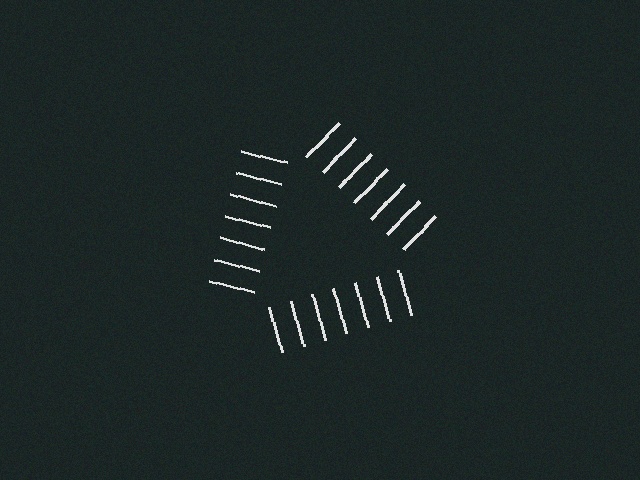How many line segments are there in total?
21 — 7 along each of the 3 edges.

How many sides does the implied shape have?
3 sides — the line-ends trace a triangle.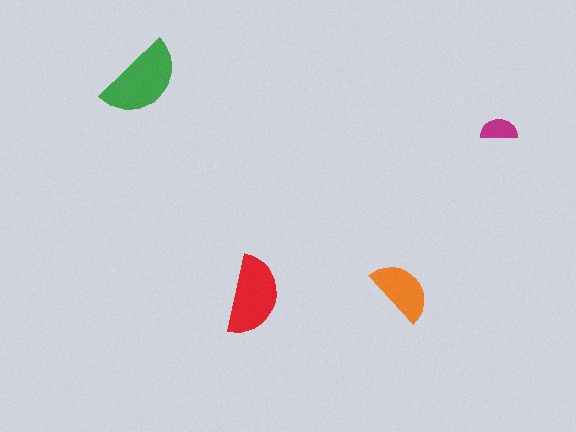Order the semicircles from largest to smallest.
the green one, the red one, the orange one, the magenta one.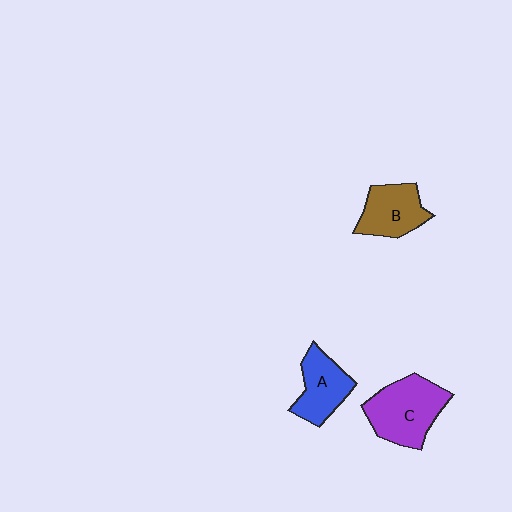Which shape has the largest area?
Shape C (purple).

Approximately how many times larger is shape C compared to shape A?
Approximately 1.4 times.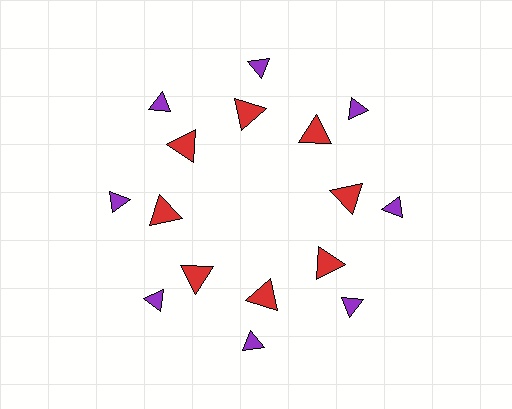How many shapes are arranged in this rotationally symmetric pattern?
There are 16 shapes, arranged in 8 groups of 2.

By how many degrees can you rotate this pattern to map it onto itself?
The pattern maps onto itself every 45 degrees of rotation.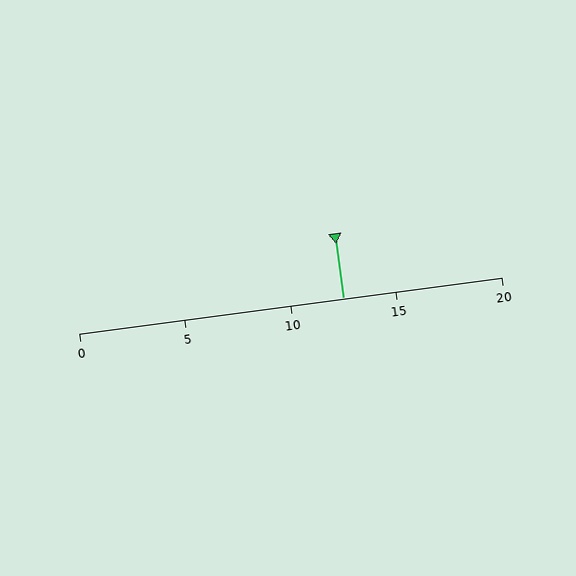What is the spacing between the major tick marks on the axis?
The major ticks are spaced 5 apart.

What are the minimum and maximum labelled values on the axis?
The axis runs from 0 to 20.